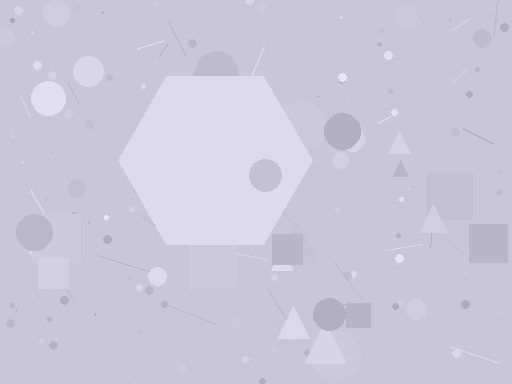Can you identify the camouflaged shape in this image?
The camouflaged shape is a hexagon.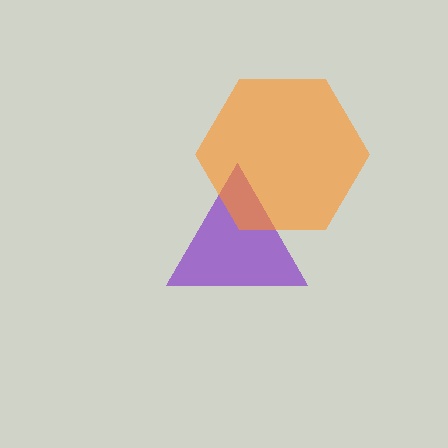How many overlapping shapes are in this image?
There are 2 overlapping shapes in the image.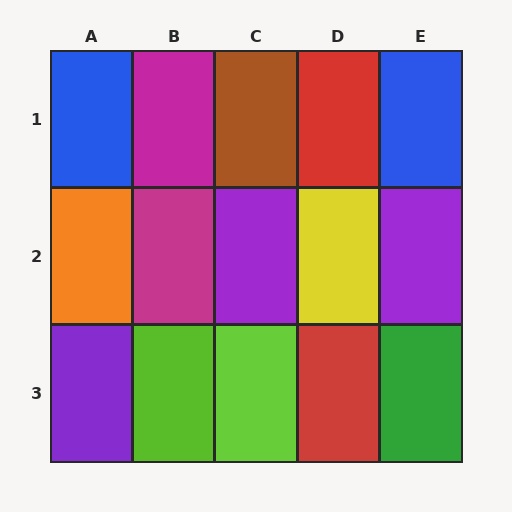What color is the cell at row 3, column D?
Red.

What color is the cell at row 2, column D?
Yellow.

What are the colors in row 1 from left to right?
Blue, magenta, brown, red, blue.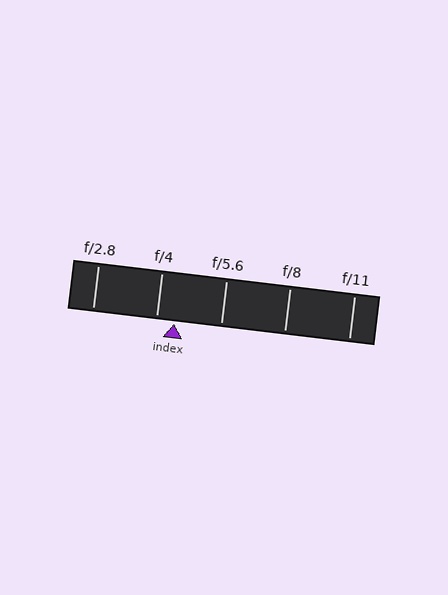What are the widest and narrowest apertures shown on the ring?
The widest aperture shown is f/2.8 and the narrowest is f/11.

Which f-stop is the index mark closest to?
The index mark is closest to f/4.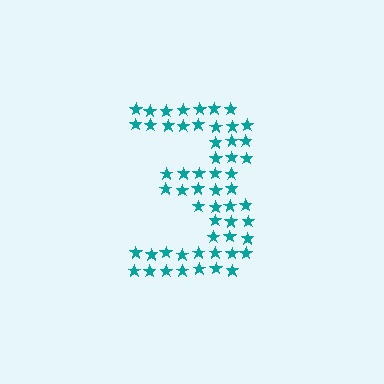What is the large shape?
The large shape is the digit 3.